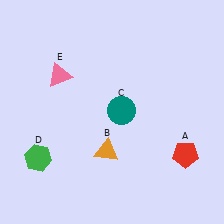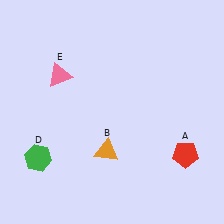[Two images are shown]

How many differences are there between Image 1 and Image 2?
There is 1 difference between the two images.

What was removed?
The teal circle (C) was removed in Image 2.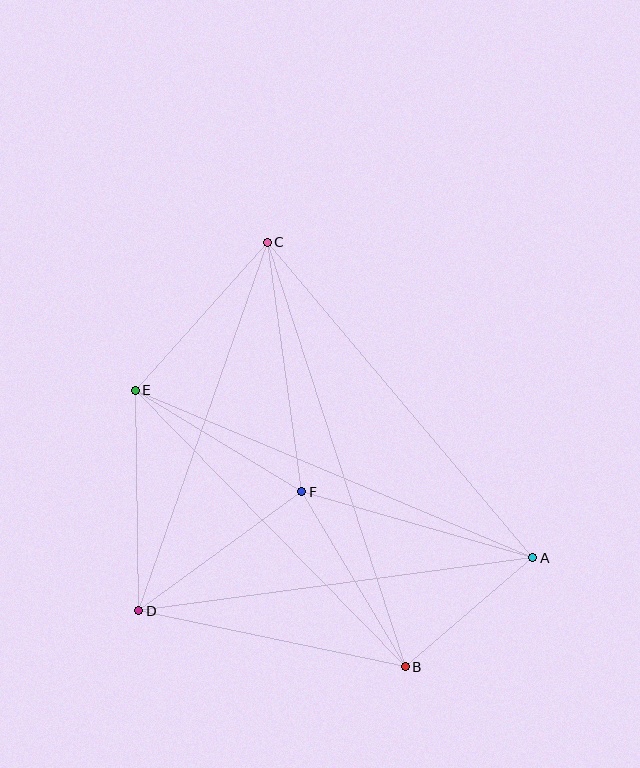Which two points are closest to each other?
Points A and B are closest to each other.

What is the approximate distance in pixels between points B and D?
The distance between B and D is approximately 273 pixels.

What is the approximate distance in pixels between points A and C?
The distance between A and C is approximately 412 pixels.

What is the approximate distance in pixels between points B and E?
The distance between B and E is approximately 387 pixels.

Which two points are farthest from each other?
Points B and C are farthest from each other.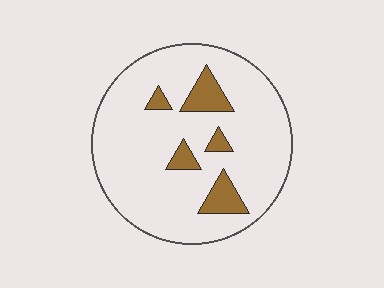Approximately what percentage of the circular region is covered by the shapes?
Approximately 10%.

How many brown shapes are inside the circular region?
5.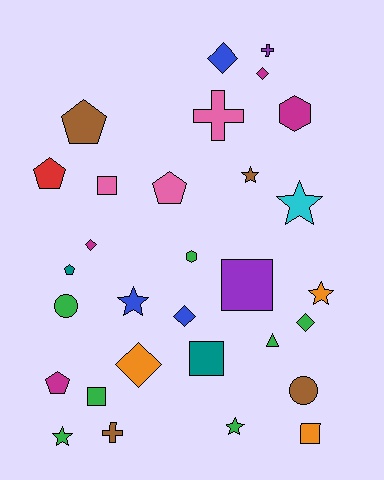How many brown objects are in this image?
There are 4 brown objects.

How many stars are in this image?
There are 6 stars.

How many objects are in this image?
There are 30 objects.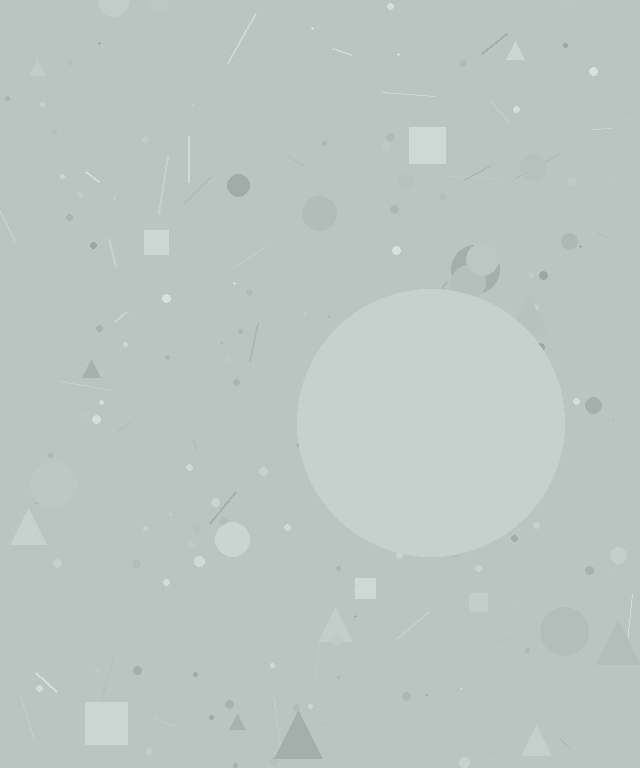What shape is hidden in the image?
A circle is hidden in the image.